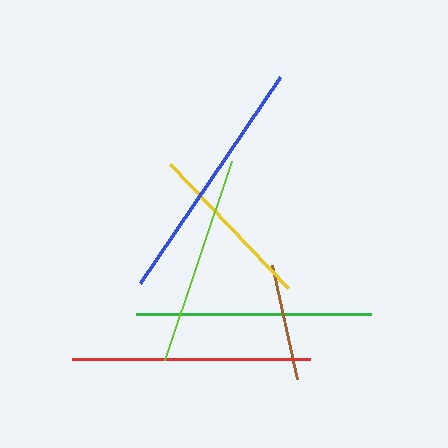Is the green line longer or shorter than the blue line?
The blue line is longer than the green line.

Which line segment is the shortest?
The brown line is the shortest at approximately 117 pixels.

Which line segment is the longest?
The blue line is the longest at approximately 249 pixels.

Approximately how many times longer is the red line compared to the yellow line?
The red line is approximately 1.4 times the length of the yellow line.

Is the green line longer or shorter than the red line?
The red line is longer than the green line.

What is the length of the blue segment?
The blue segment is approximately 249 pixels long.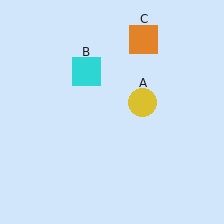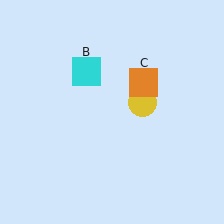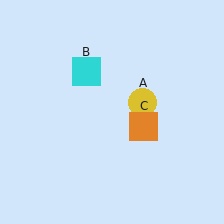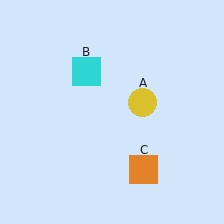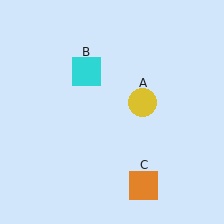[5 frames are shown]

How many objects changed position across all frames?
1 object changed position: orange square (object C).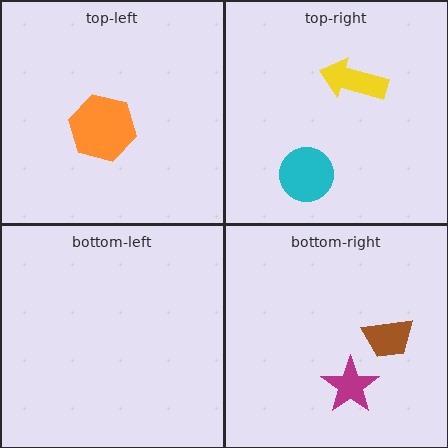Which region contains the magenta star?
The bottom-right region.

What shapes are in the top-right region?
The yellow arrow, the cyan circle.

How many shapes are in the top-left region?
1.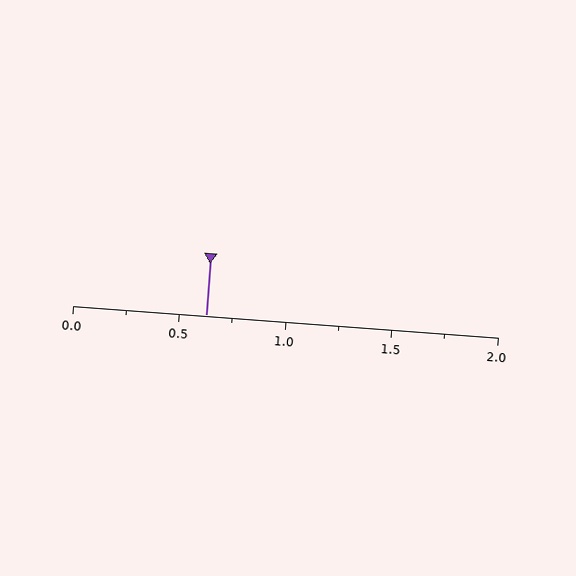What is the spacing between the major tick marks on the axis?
The major ticks are spaced 0.5 apart.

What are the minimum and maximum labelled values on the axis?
The axis runs from 0.0 to 2.0.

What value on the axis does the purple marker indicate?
The marker indicates approximately 0.62.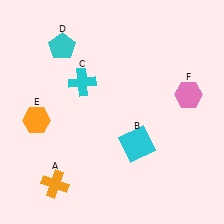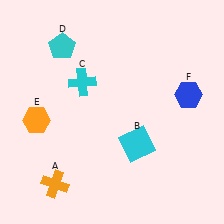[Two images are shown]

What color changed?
The hexagon (F) changed from pink in Image 1 to blue in Image 2.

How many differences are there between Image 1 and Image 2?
There is 1 difference between the two images.